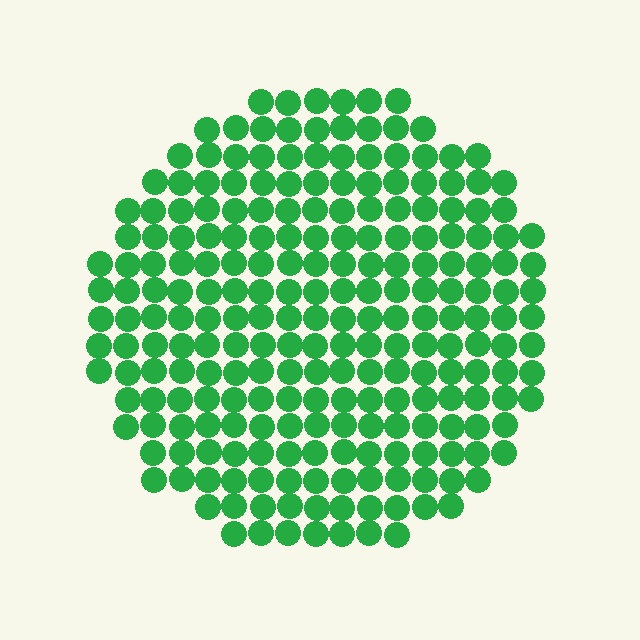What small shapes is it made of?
It is made of small circles.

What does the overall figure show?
The overall figure shows a circle.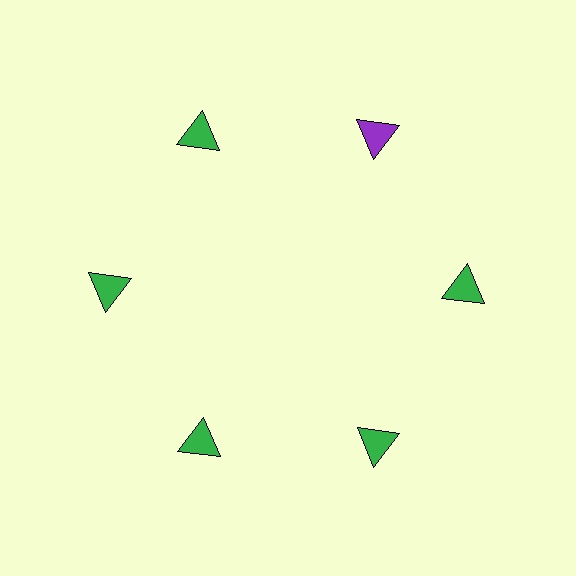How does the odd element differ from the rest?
It has a different color: purple instead of green.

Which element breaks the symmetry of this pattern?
The purple triangle at roughly the 1 o'clock position breaks the symmetry. All other shapes are green triangles.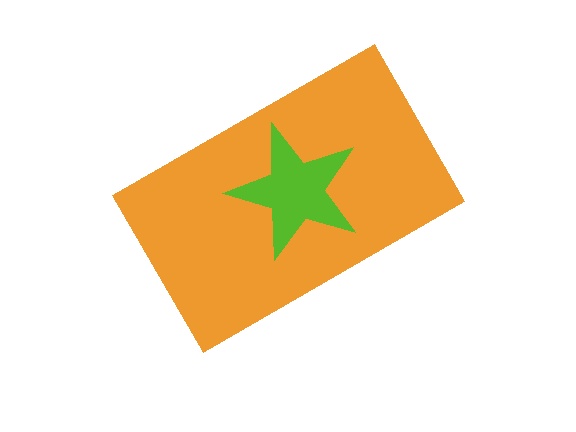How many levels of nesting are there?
2.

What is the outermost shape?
The orange rectangle.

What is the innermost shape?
The lime star.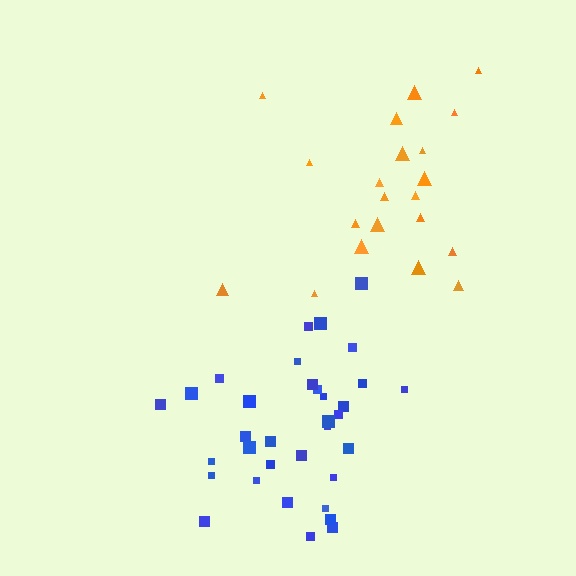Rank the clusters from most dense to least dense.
blue, orange.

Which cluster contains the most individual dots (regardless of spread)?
Blue (34).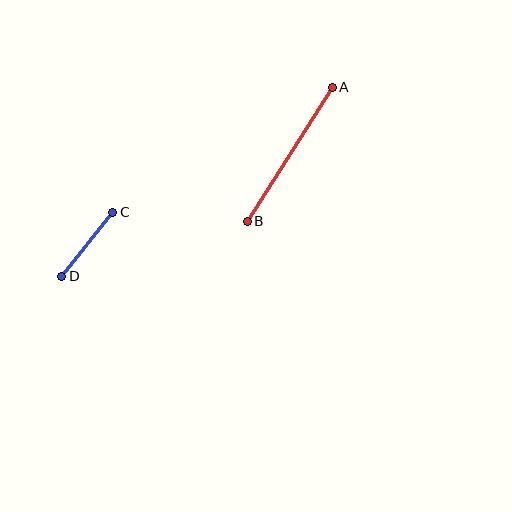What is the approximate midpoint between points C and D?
The midpoint is at approximately (87, 244) pixels.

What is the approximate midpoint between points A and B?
The midpoint is at approximately (290, 154) pixels.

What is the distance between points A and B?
The distance is approximately 159 pixels.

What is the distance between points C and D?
The distance is approximately 82 pixels.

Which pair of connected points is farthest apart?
Points A and B are farthest apart.